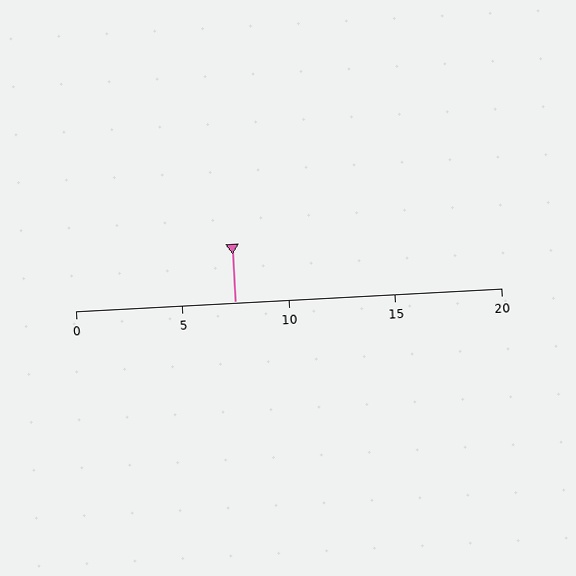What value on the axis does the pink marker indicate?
The marker indicates approximately 7.5.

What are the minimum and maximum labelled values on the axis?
The axis runs from 0 to 20.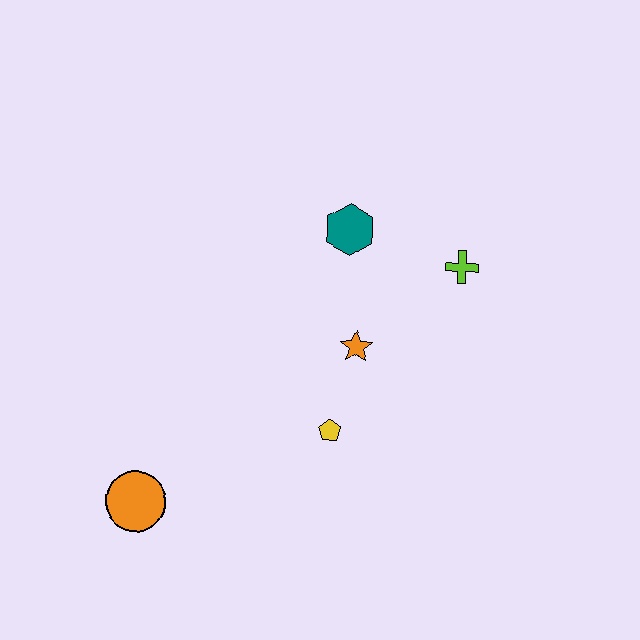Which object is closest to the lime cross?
The teal hexagon is closest to the lime cross.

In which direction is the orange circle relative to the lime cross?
The orange circle is to the left of the lime cross.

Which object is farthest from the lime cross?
The orange circle is farthest from the lime cross.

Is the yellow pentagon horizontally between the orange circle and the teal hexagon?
Yes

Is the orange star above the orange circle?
Yes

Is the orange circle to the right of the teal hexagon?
No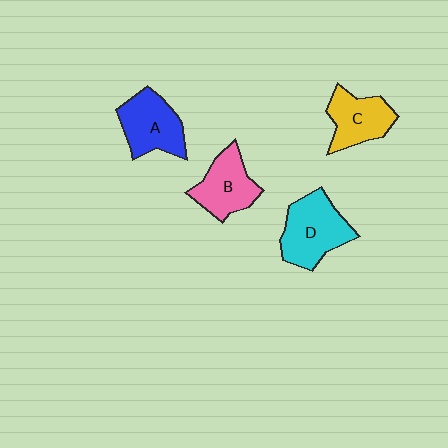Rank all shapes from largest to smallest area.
From largest to smallest: D (cyan), A (blue), B (pink), C (yellow).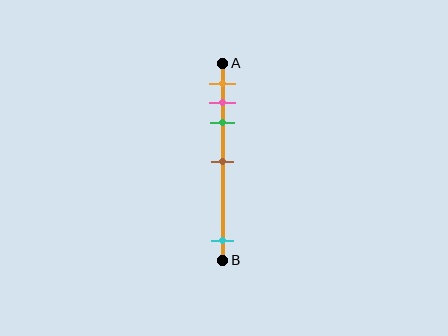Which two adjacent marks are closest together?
The pink and green marks are the closest adjacent pair.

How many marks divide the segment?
There are 5 marks dividing the segment.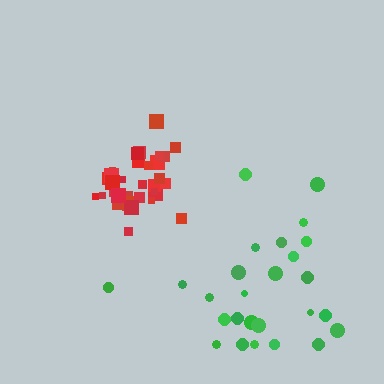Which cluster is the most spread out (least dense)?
Green.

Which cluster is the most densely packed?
Red.